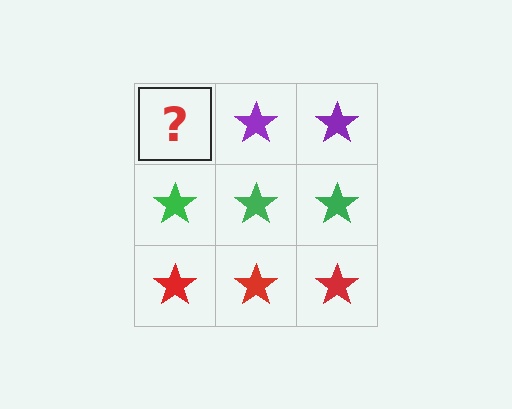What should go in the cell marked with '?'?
The missing cell should contain a purple star.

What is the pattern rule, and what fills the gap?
The rule is that each row has a consistent color. The gap should be filled with a purple star.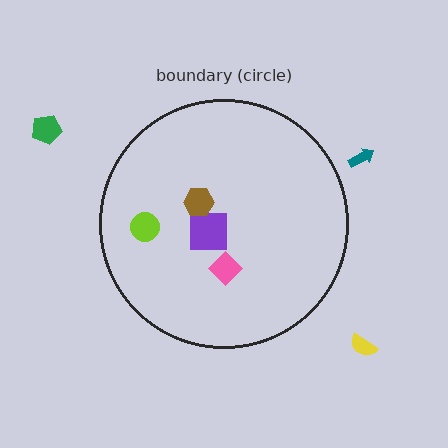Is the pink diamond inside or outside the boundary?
Inside.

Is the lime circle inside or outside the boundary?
Inside.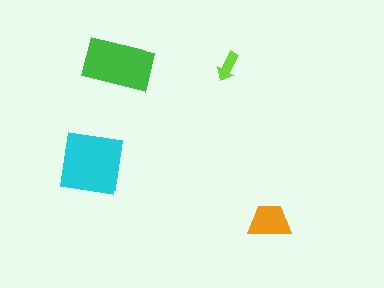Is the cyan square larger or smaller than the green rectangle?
Larger.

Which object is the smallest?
The lime arrow.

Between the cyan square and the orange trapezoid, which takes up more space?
The cyan square.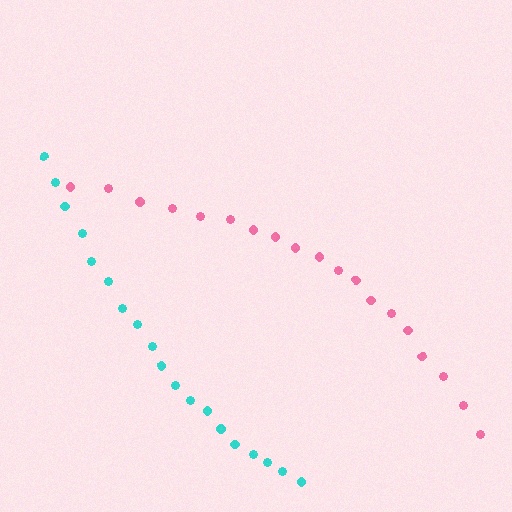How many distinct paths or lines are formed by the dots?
There are 2 distinct paths.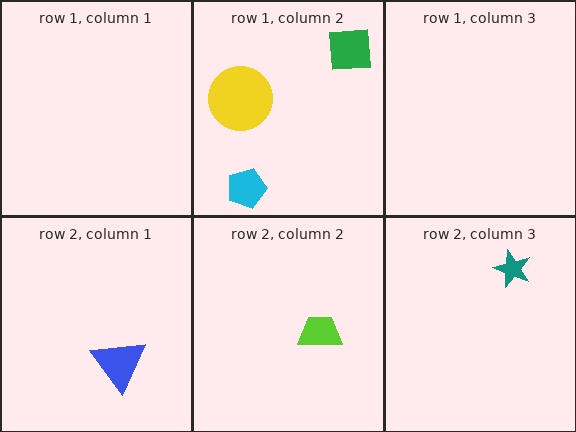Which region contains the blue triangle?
The row 2, column 1 region.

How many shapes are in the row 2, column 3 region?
1.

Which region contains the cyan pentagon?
The row 1, column 2 region.